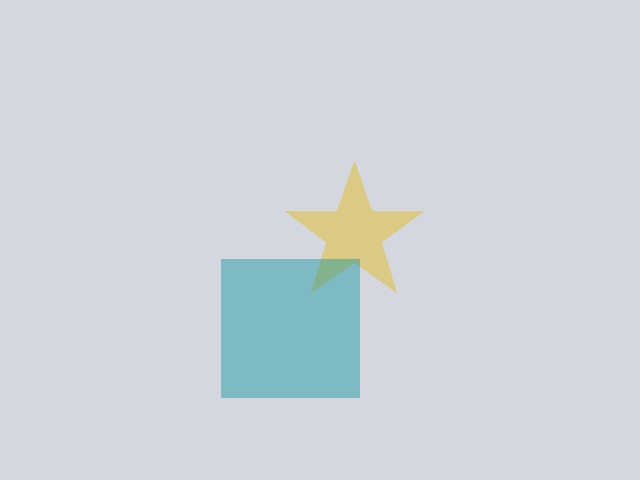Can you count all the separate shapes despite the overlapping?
Yes, there are 2 separate shapes.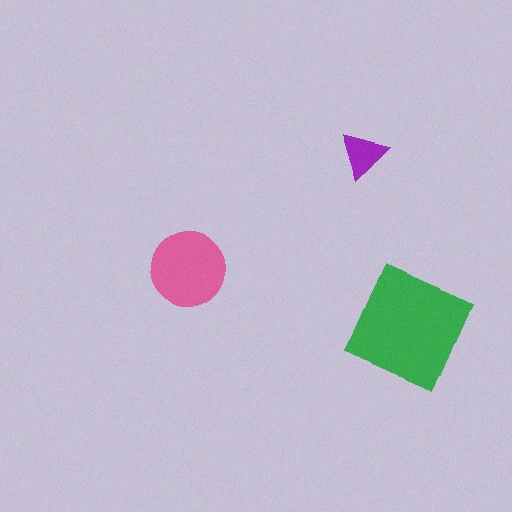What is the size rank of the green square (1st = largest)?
1st.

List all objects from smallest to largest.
The purple triangle, the pink circle, the green square.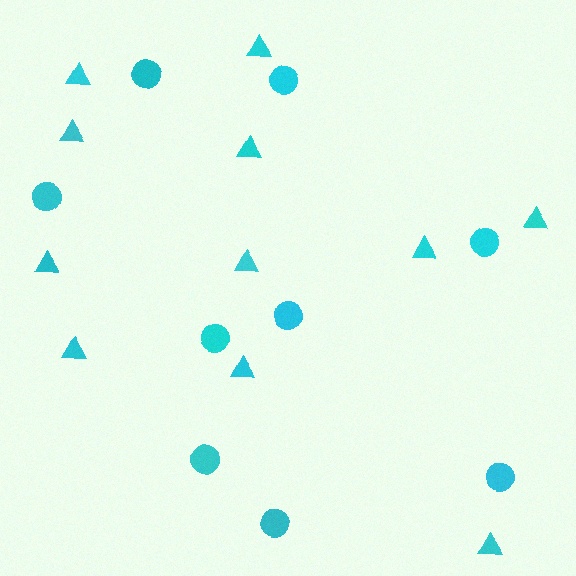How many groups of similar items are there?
There are 2 groups: one group of triangles (11) and one group of circles (9).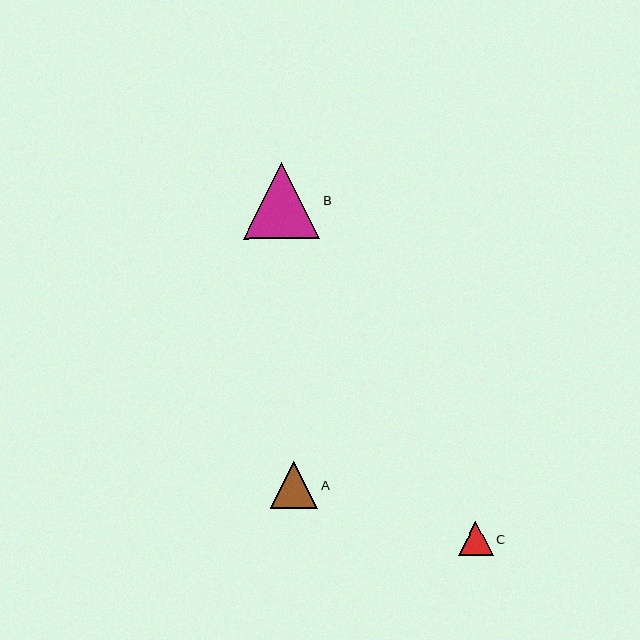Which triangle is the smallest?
Triangle C is the smallest with a size of approximately 35 pixels.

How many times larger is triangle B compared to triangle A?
Triangle B is approximately 1.6 times the size of triangle A.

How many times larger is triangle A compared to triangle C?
Triangle A is approximately 1.4 times the size of triangle C.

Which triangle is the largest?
Triangle B is the largest with a size of approximately 77 pixels.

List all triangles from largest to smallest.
From largest to smallest: B, A, C.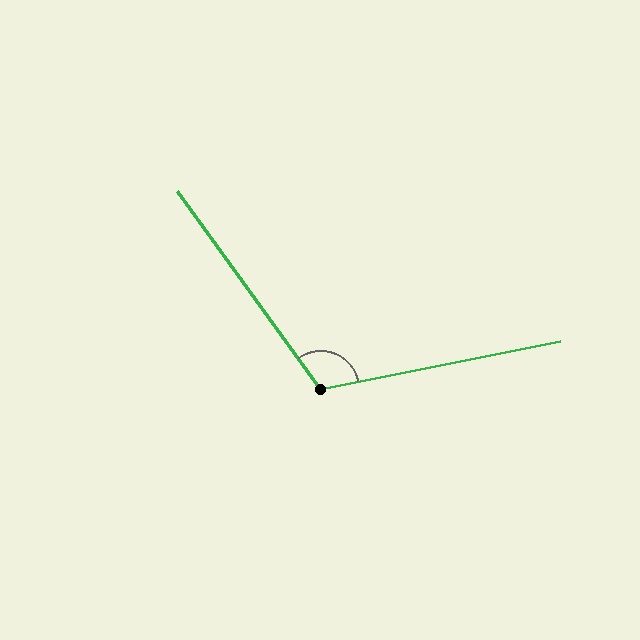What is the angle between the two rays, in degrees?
Approximately 115 degrees.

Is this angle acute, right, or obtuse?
It is obtuse.